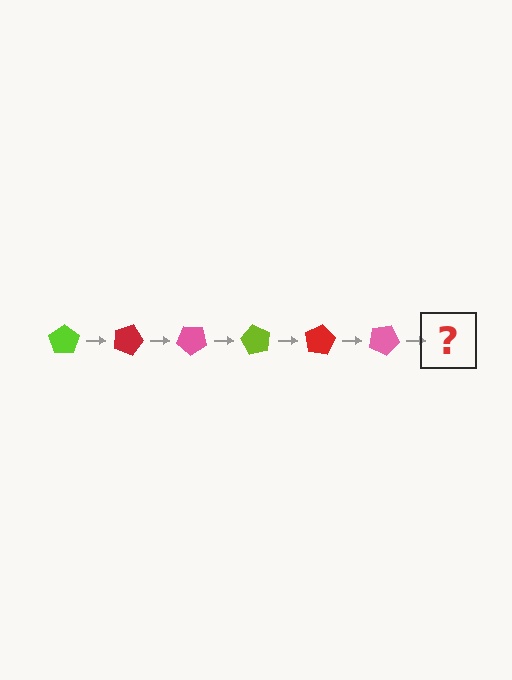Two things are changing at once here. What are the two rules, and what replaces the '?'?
The two rules are that it rotates 20 degrees each step and the color cycles through lime, red, and pink. The '?' should be a lime pentagon, rotated 120 degrees from the start.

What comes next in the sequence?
The next element should be a lime pentagon, rotated 120 degrees from the start.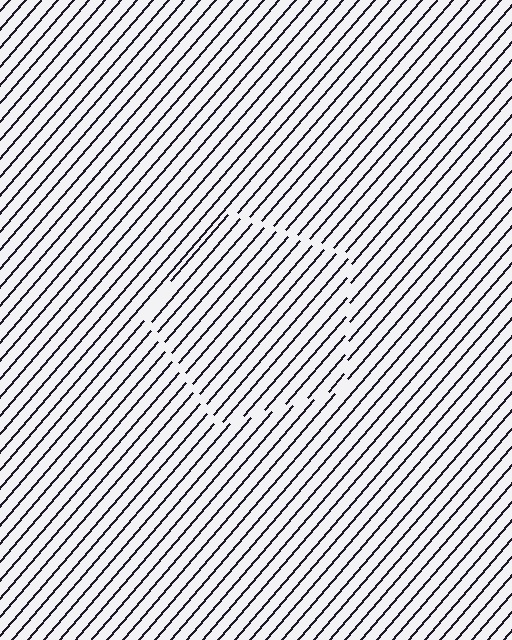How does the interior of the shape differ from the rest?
The interior of the shape contains the same grating, shifted by half a period — the contour is defined by the phase discontinuity where line-ends from the inner and outer gratings abut.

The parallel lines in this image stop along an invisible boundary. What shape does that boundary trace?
An illusory pentagon. The interior of the shape contains the same grating, shifted by half a period — the contour is defined by the phase discontinuity where line-ends from the inner and outer gratings abut.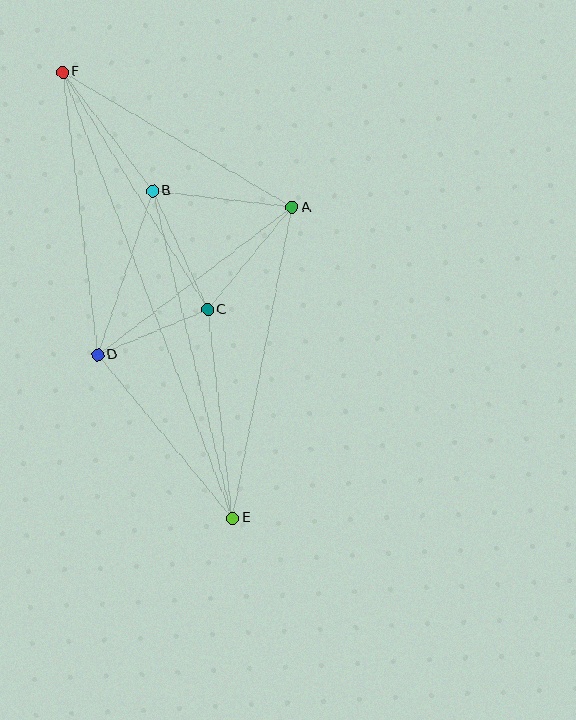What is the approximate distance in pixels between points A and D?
The distance between A and D is approximately 244 pixels.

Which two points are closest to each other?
Points C and D are closest to each other.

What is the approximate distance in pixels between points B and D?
The distance between B and D is approximately 173 pixels.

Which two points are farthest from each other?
Points E and F are farthest from each other.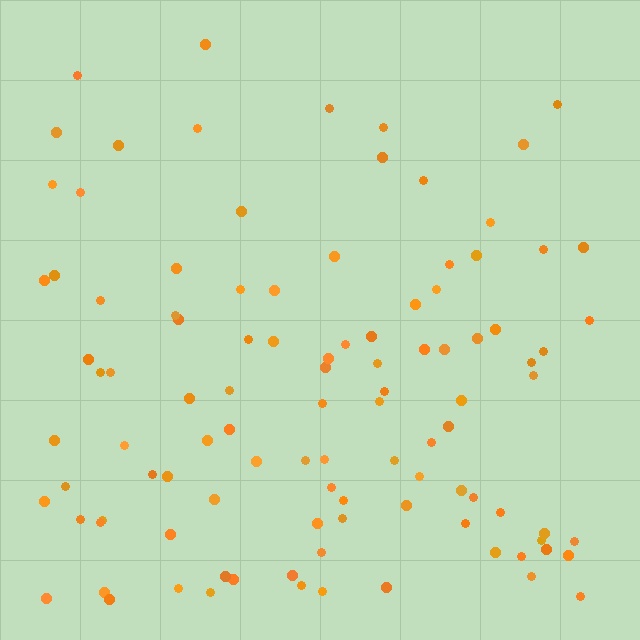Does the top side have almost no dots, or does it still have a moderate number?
Still a moderate number, just noticeably fewer than the bottom.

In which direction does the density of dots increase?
From top to bottom, with the bottom side densest.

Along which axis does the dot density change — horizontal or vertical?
Vertical.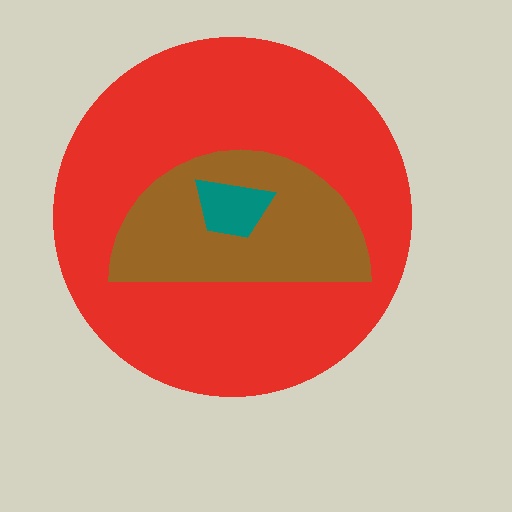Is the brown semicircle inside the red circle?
Yes.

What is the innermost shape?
The teal trapezoid.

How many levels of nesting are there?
3.